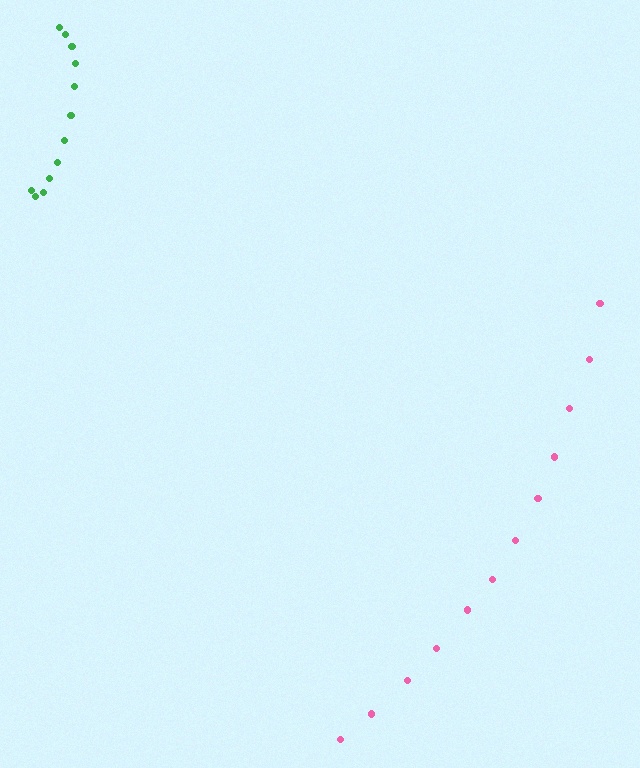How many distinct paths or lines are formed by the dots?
There are 2 distinct paths.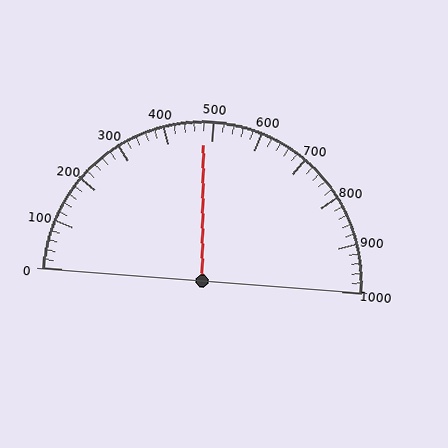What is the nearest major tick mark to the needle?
The nearest major tick mark is 500.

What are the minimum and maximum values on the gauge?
The gauge ranges from 0 to 1000.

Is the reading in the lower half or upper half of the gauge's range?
The reading is in the lower half of the range (0 to 1000).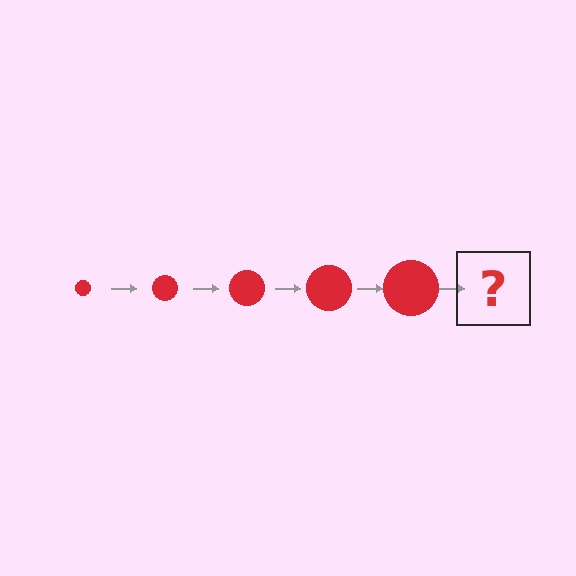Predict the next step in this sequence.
The next step is a red circle, larger than the previous one.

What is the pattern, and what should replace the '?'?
The pattern is that the circle gets progressively larger each step. The '?' should be a red circle, larger than the previous one.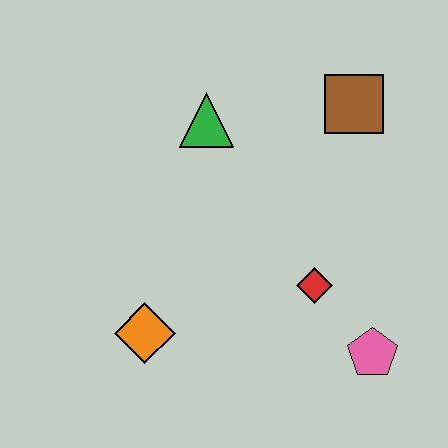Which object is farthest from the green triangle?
The pink pentagon is farthest from the green triangle.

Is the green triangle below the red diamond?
No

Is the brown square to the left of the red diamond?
No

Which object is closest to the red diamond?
The pink pentagon is closest to the red diamond.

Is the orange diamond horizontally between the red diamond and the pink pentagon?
No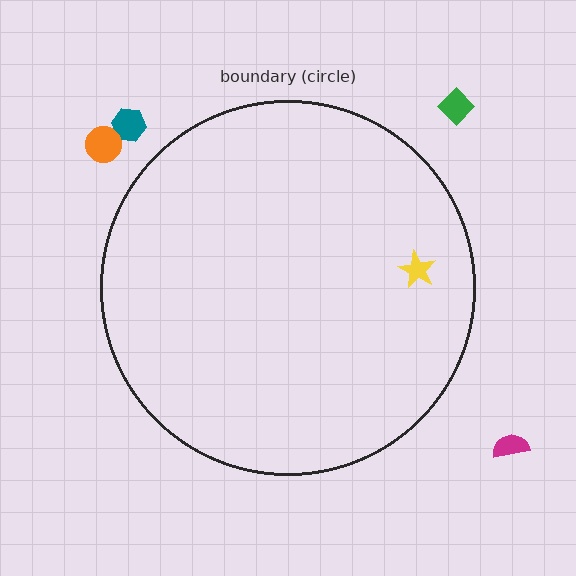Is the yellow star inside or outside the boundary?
Inside.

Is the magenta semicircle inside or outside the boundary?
Outside.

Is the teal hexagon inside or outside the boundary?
Outside.